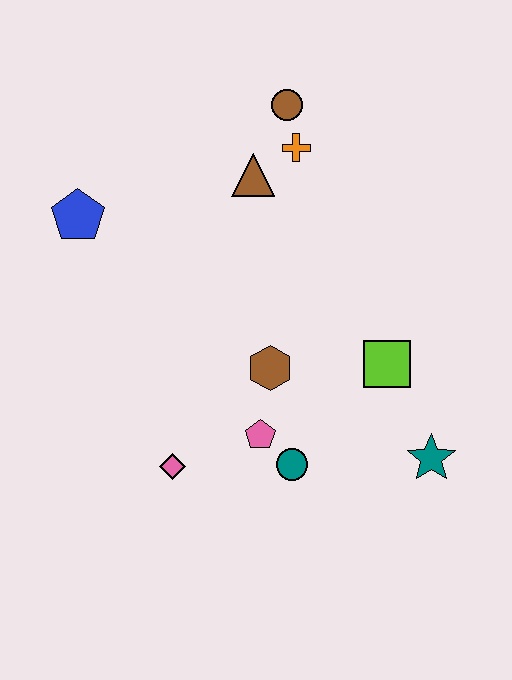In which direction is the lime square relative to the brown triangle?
The lime square is below the brown triangle.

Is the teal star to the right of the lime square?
Yes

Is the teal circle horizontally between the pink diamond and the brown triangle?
No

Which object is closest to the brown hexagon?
The pink pentagon is closest to the brown hexagon.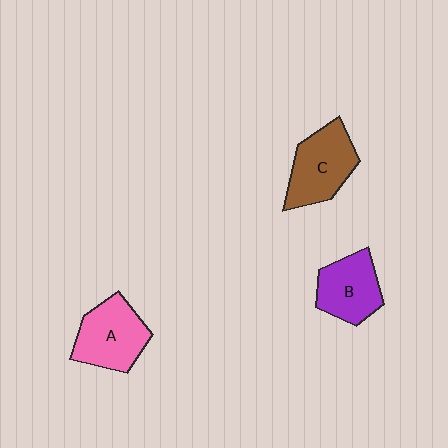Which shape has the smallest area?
Shape B (purple).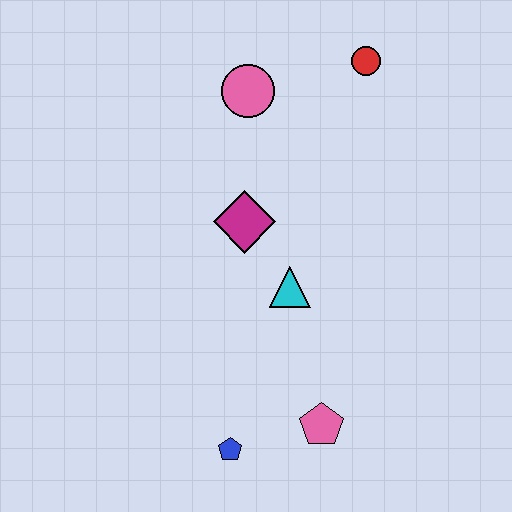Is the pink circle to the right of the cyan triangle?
No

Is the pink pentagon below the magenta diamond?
Yes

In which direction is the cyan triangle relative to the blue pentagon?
The cyan triangle is above the blue pentagon.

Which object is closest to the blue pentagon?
The pink pentagon is closest to the blue pentagon.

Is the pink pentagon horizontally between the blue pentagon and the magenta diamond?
No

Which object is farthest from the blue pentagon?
The red circle is farthest from the blue pentagon.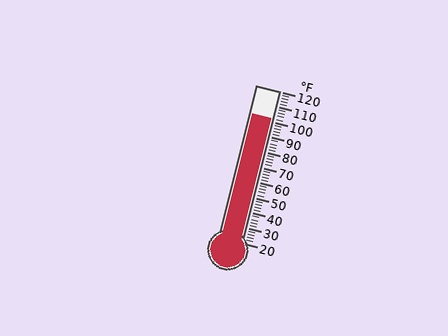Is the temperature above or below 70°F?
The temperature is above 70°F.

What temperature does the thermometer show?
The thermometer shows approximately 102°F.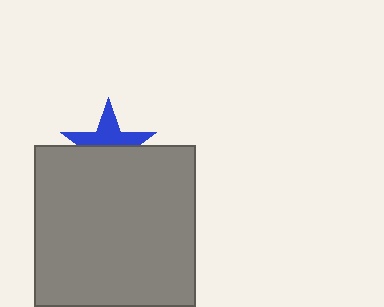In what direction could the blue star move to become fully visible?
The blue star could move up. That would shift it out from behind the gray square entirely.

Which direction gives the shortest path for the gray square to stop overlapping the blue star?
Moving down gives the shortest separation.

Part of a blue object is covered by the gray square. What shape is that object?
It is a star.